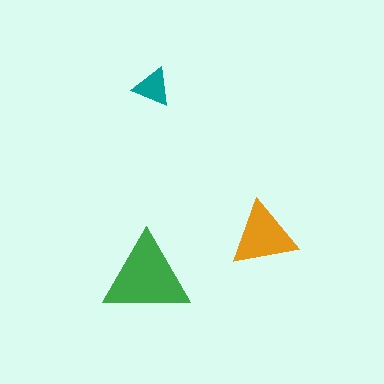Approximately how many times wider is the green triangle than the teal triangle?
About 2 times wider.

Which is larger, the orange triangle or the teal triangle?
The orange one.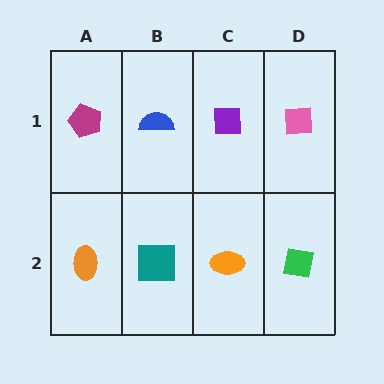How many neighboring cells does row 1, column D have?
2.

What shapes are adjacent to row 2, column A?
A magenta pentagon (row 1, column A), a teal square (row 2, column B).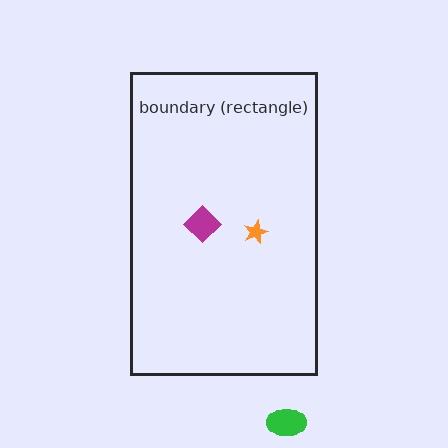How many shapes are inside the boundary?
2 inside, 1 outside.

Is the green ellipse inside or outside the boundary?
Outside.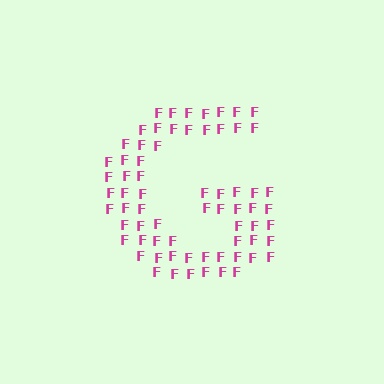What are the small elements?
The small elements are letter F's.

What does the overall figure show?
The overall figure shows the letter G.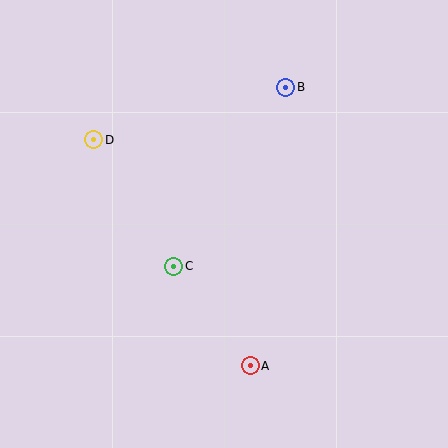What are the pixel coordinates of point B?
Point B is at (286, 88).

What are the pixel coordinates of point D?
Point D is at (93, 140).